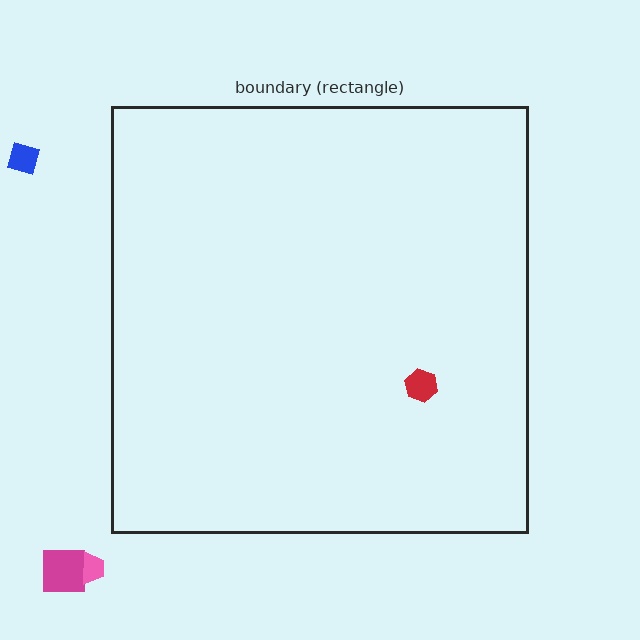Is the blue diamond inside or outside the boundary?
Outside.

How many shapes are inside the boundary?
1 inside, 3 outside.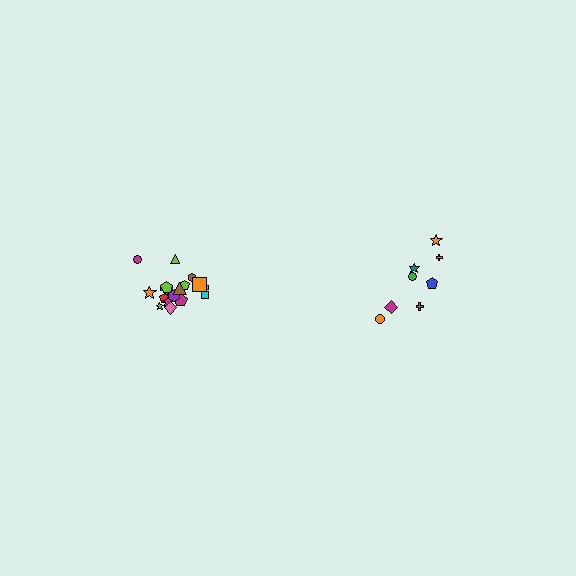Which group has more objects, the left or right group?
The left group.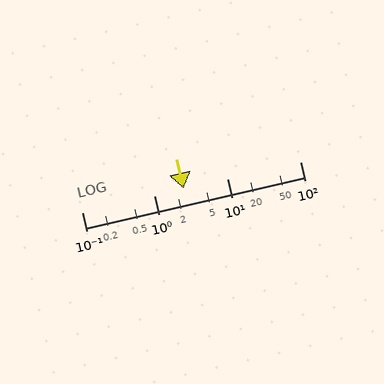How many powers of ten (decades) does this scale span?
The scale spans 3 decades, from 0.1 to 100.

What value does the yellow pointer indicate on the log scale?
The pointer indicates approximately 2.5.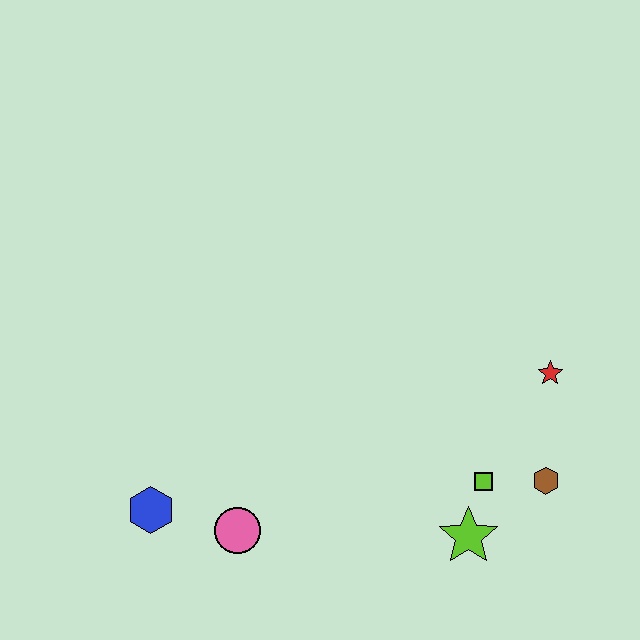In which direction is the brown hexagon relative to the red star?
The brown hexagon is below the red star.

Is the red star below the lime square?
No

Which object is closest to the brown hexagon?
The lime square is closest to the brown hexagon.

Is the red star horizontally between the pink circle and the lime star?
No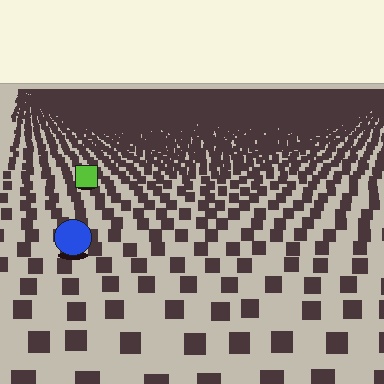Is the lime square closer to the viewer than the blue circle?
No. The blue circle is closer — you can tell from the texture gradient: the ground texture is coarser near it.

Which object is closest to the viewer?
The blue circle is closest. The texture marks near it are larger and more spread out.